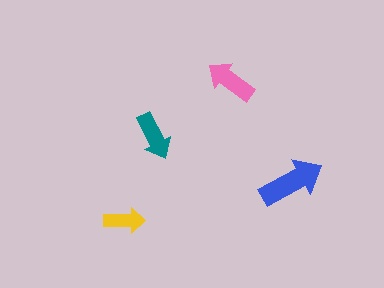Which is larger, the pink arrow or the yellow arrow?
The pink one.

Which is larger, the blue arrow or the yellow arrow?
The blue one.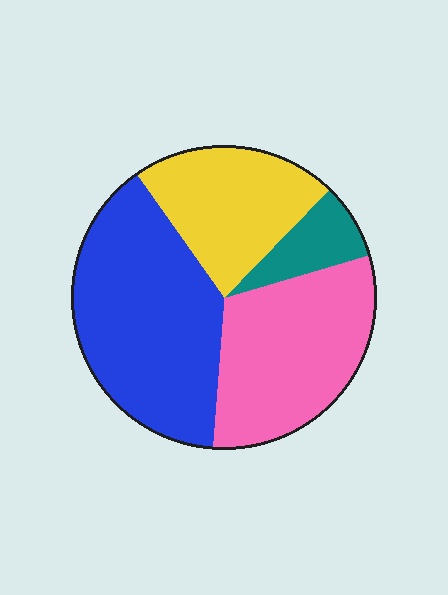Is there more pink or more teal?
Pink.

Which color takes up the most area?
Blue, at roughly 40%.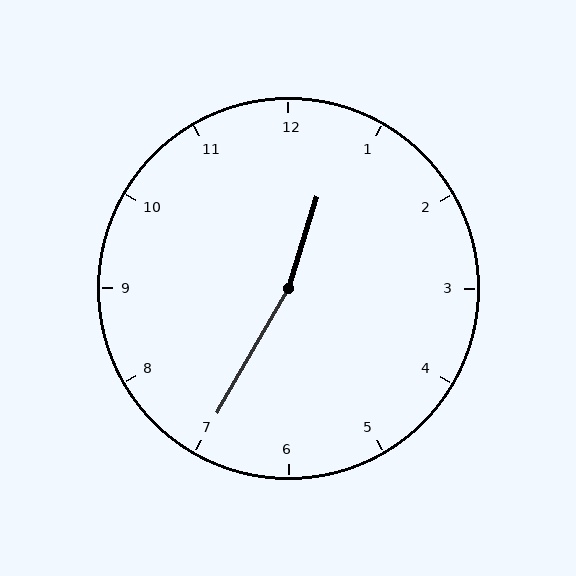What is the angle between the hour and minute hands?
Approximately 168 degrees.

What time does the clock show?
12:35.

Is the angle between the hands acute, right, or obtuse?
It is obtuse.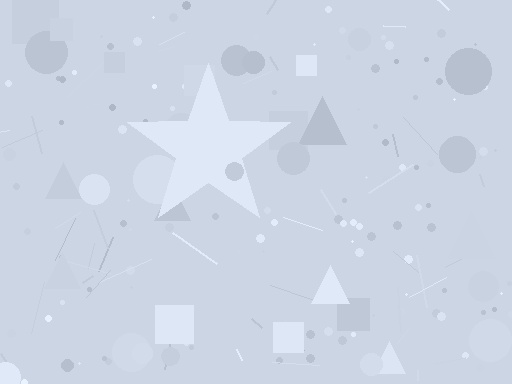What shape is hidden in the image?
A star is hidden in the image.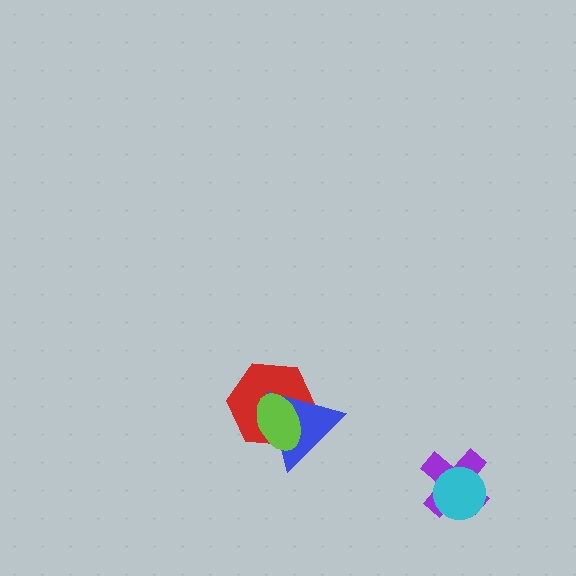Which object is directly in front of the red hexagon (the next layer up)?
The blue triangle is directly in front of the red hexagon.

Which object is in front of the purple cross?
The cyan circle is in front of the purple cross.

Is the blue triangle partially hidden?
Yes, it is partially covered by another shape.